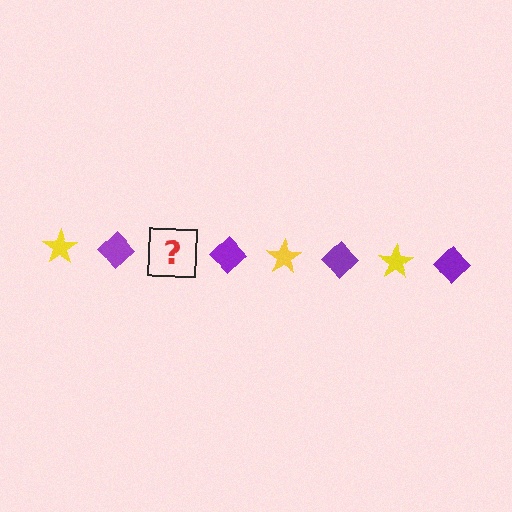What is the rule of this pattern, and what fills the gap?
The rule is that the pattern alternates between yellow star and purple diamond. The gap should be filled with a yellow star.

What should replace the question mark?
The question mark should be replaced with a yellow star.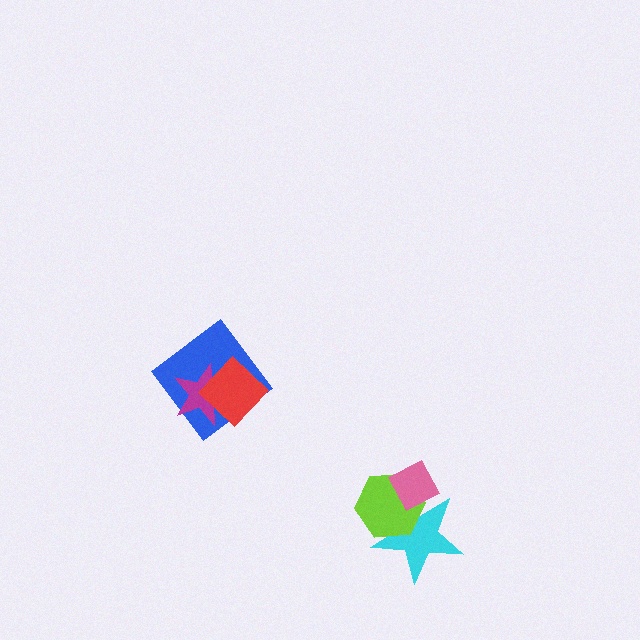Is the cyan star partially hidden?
Yes, it is partially covered by another shape.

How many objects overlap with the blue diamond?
2 objects overlap with the blue diamond.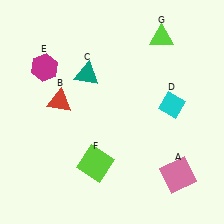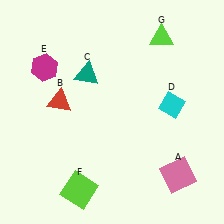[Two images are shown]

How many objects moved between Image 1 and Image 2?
1 object moved between the two images.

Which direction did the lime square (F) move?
The lime square (F) moved down.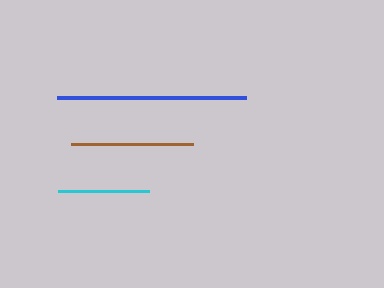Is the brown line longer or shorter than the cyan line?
The brown line is longer than the cyan line.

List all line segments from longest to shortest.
From longest to shortest: blue, brown, cyan.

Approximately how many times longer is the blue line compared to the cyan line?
The blue line is approximately 2.1 times the length of the cyan line.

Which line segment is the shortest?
The cyan line is the shortest at approximately 91 pixels.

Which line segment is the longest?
The blue line is the longest at approximately 189 pixels.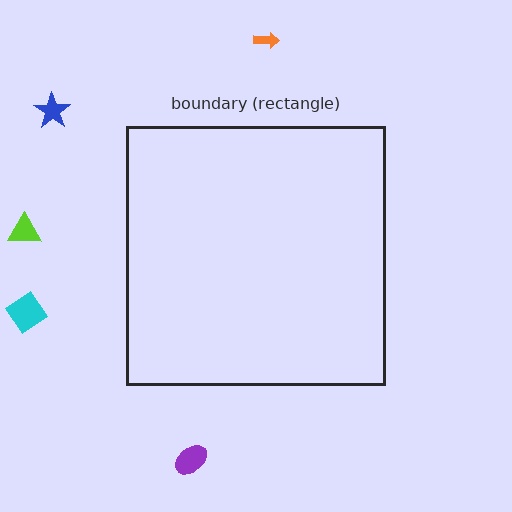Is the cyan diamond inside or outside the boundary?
Outside.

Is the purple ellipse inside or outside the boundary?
Outside.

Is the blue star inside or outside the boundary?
Outside.